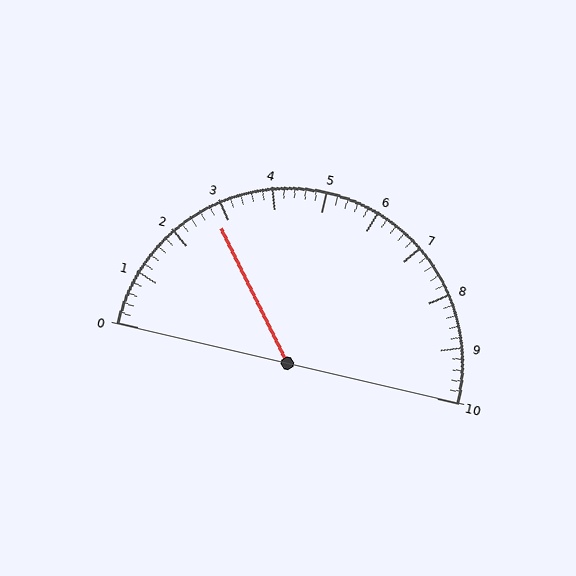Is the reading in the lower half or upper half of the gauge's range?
The reading is in the lower half of the range (0 to 10).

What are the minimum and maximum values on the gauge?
The gauge ranges from 0 to 10.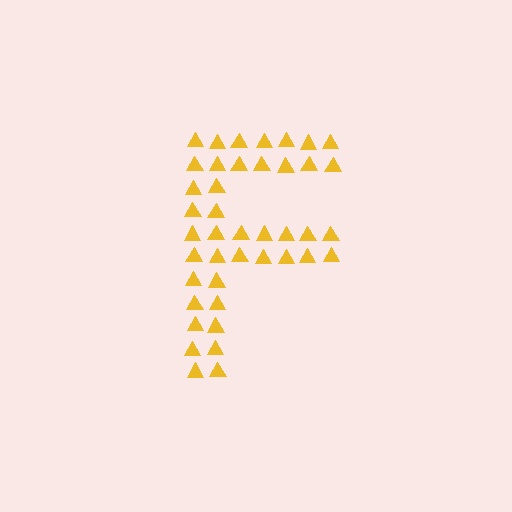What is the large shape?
The large shape is the letter F.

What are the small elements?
The small elements are triangles.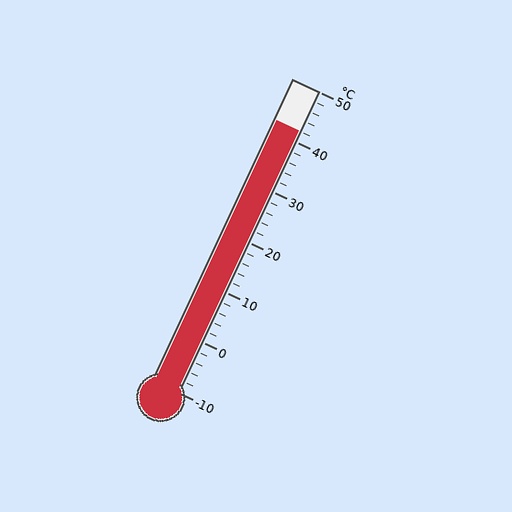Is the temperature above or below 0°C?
The temperature is above 0°C.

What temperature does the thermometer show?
The thermometer shows approximately 42°C.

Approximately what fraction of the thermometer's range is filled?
The thermometer is filled to approximately 85% of its range.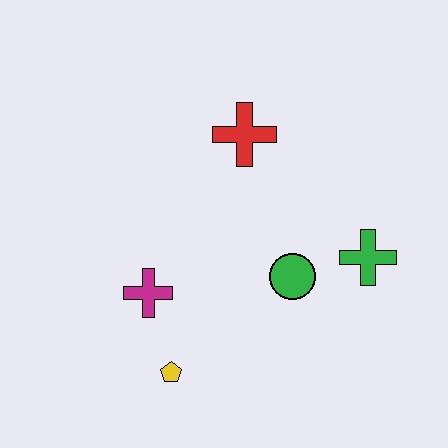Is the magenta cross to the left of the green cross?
Yes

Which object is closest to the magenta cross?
The yellow pentagon is closest to the magenta cross.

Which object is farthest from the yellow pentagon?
The red cross is farthest from the yellow pentagon.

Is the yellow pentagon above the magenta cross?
No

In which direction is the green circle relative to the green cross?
The green circle is to the left of the green cross.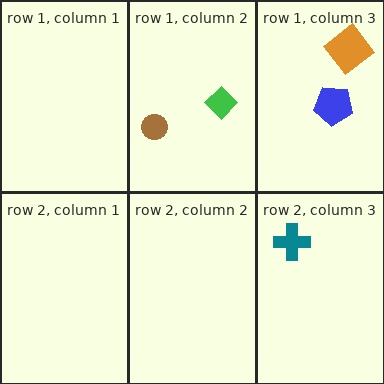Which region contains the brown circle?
The row 1, column 2 region.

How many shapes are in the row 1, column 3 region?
2.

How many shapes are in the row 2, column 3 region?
1.